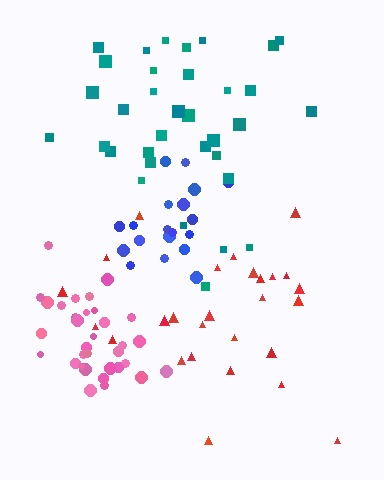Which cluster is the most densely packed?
Pink.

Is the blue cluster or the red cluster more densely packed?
Blue.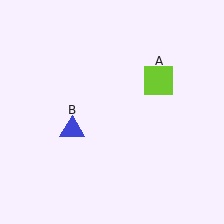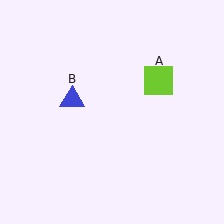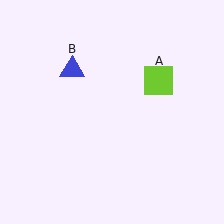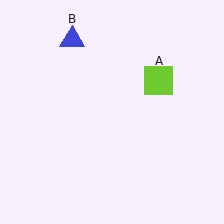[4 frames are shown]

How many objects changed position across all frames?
1 object changed position: blue triangle (object B).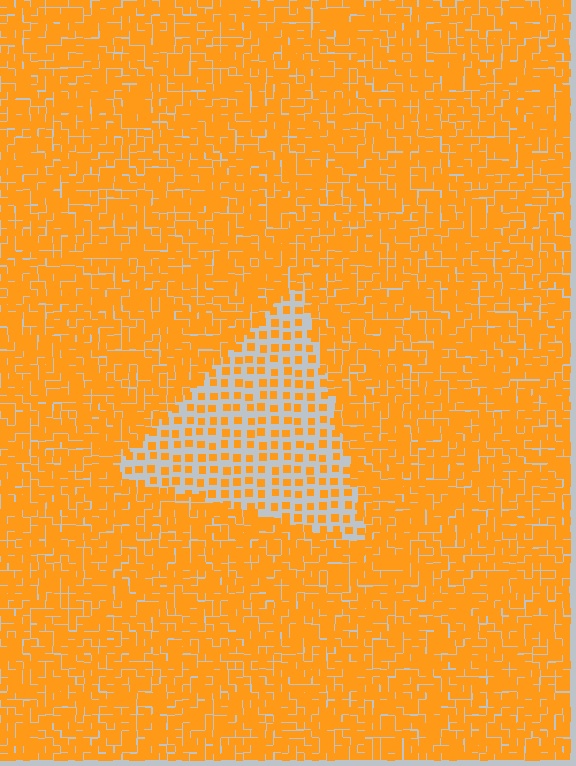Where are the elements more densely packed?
The elements are more densely packed outside the triangle boundary.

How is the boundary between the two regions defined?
The boundary is defined by a change in element density (approximately 2.6x ratio). All elements are the same color, size, and shape.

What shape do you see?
I see a triangle.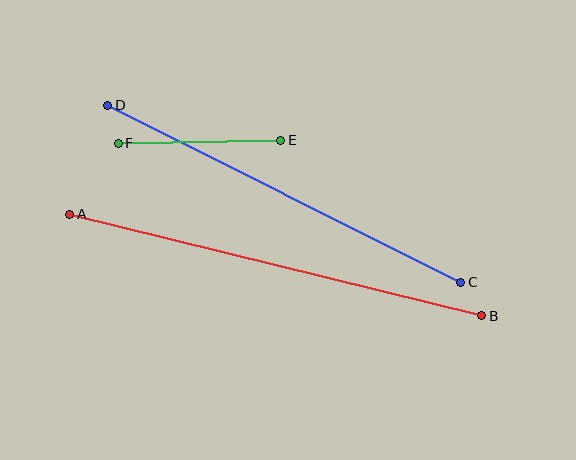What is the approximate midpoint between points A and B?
The midpoint is at approximately (276, 265) pixels.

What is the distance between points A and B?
The distance is approximately 425 pixels.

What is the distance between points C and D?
The distance is approximately 395 pixels.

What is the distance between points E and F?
The distance is approximately 162 pixels.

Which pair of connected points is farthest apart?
Points A and B are farthest apart.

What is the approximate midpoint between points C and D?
The midpoint is at approximately (284, 194) pixels.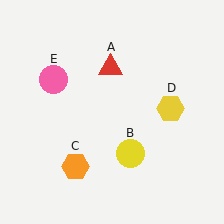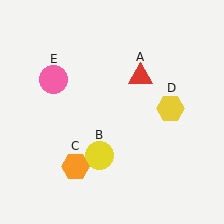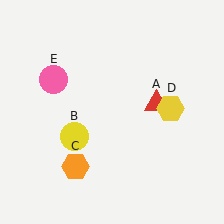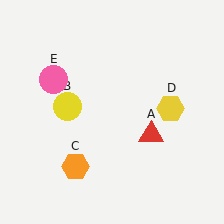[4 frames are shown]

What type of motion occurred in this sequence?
The red triangle (object A), yellow circle (object B) rotated clockwise around the center of the scene.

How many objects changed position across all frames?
2 objects changed position: red triangle (object A), yellow circle (object B).